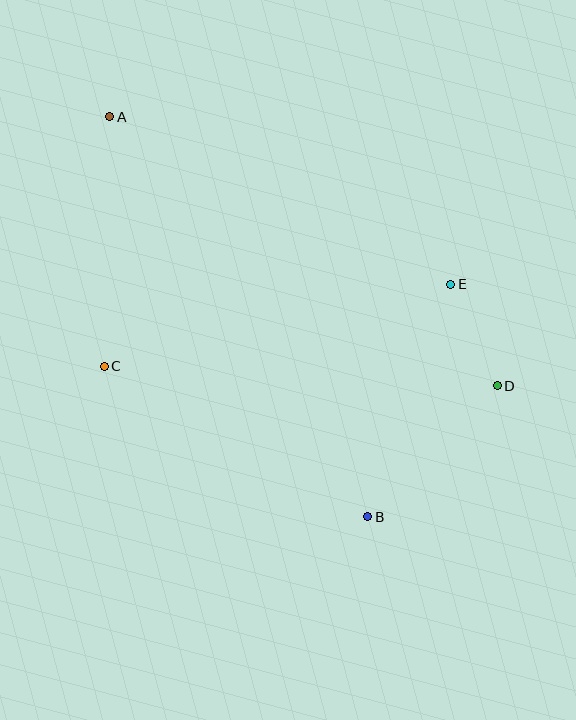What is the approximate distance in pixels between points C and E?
The distance between C and E is approximately 356 pixels.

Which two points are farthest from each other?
Points A and B are farthest from each other.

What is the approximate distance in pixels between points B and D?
The distance between B and D is approximately 184 pixels.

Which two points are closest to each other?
Points D and E are closest to each other.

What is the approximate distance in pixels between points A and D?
The distance between A and D is approximately 471 pixels.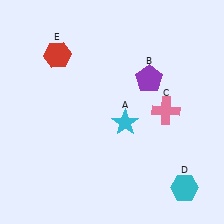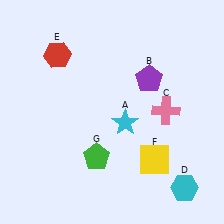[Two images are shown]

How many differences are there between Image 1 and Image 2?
There are 2 differences between the two images.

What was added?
A yellow square (F), a green pentagon (G) were added in Image 2.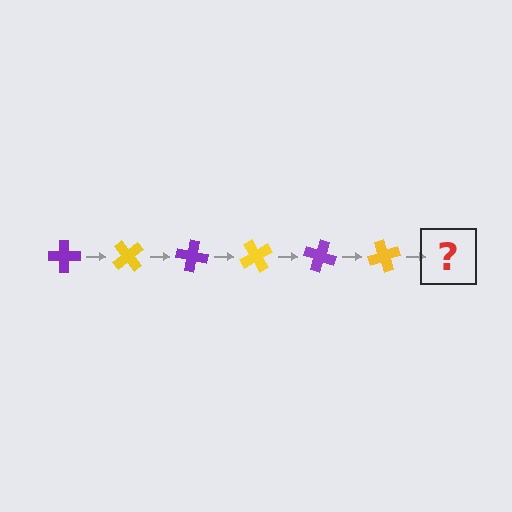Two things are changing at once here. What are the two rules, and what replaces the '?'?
The two rules are that it rotates 50 degrees each step and the color cycles through purple and yellow. The '?' should be a purple cross, rotated 300 degrees from the start.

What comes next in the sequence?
The next element should be a purple cross, rotated 300 degrees from the start.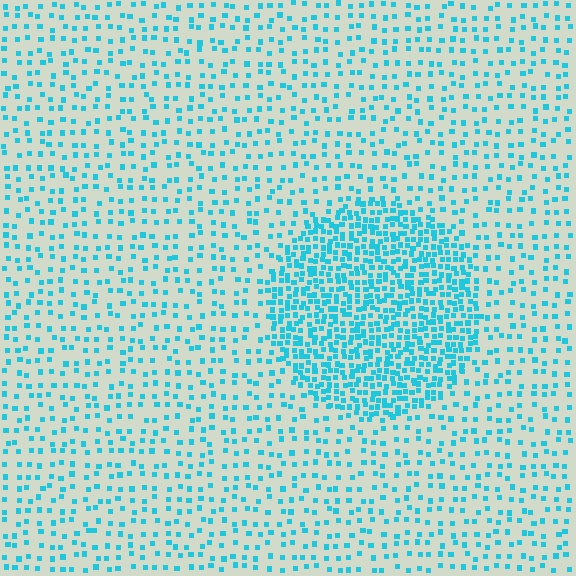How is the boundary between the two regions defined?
The boundary is defined by a change in element density (approximately 2.7x ratio). All elements are the same color, size, and shape.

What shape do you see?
I see a circle.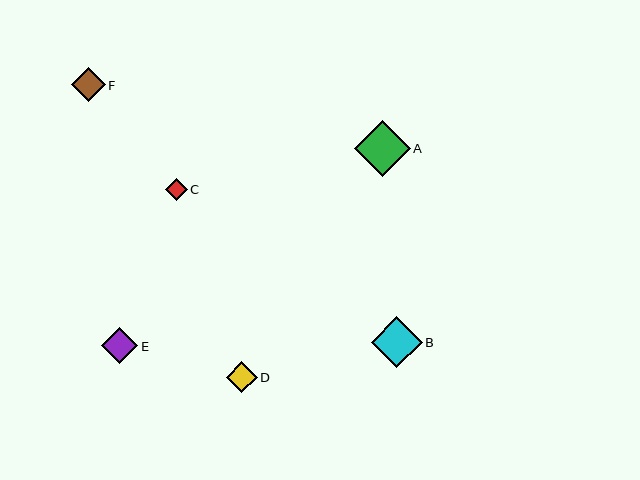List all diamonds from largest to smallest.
From largest to smallest: A, B, E, F, D, C.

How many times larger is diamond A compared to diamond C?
Diamond A is approximately 2.6 times the size of diamond C.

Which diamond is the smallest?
Diamond C is the smallest with a size of approximately 22 pixels.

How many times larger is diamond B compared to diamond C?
Diamond B is approximately 2.3 times the size of diamond C.